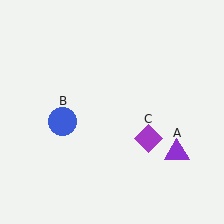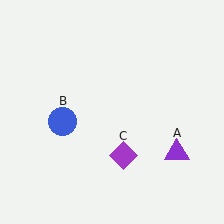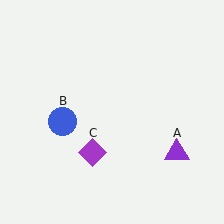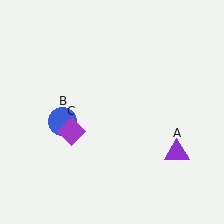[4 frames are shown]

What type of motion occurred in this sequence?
The purple diamond (object C) rotated clockwise around the center of the scene.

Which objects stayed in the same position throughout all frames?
Purple triangle (object A) and blue circle (object B) remained stationary.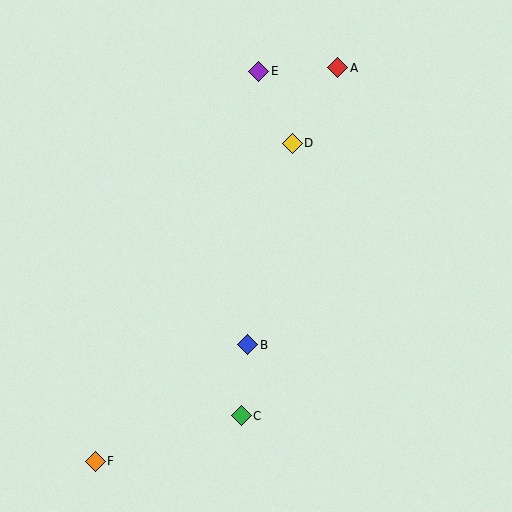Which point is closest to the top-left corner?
Point E is closest to the top-left corner.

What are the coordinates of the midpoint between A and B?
The midpoint between A and B is at (293, 206).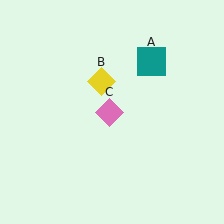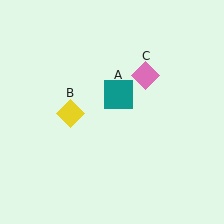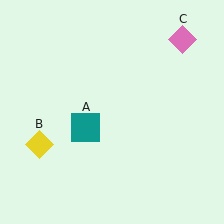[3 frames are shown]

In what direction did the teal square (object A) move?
The teal square (object A) moved down and to the left.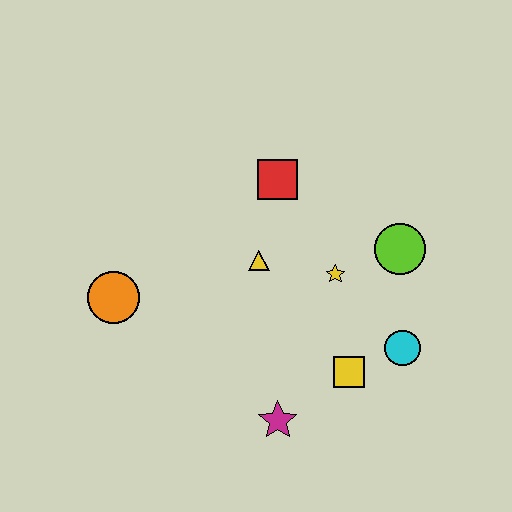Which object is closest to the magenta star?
The yellow square is closest to the magenta star.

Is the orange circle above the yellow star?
No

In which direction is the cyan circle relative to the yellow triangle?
The cyan circle is to the right of the yellow triangle.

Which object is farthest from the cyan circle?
The orange circle is farthest from the cyan circle.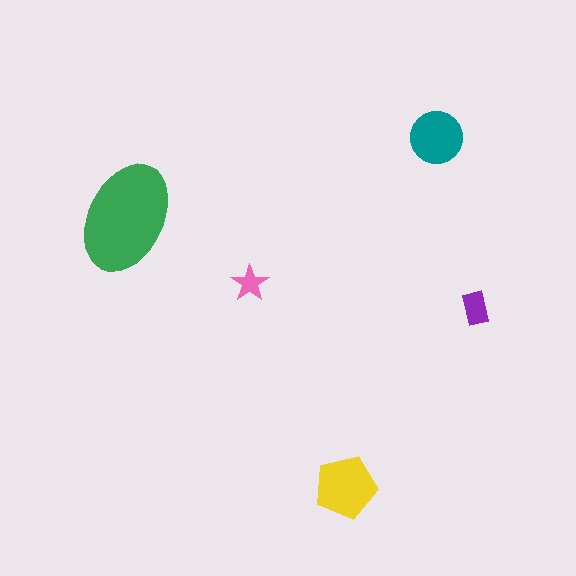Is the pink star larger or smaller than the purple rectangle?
Smaller.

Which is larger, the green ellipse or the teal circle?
The green ellipse.